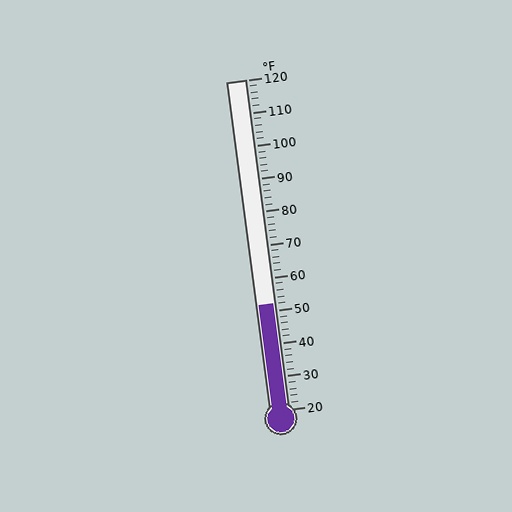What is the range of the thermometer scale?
The thermometer scale ranges from 20°F to 120°F.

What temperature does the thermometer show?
The thermometer shows approximately 52°F.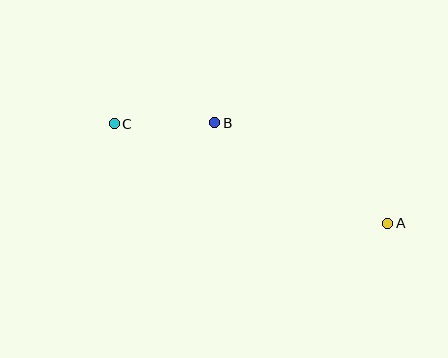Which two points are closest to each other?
Points B and C are closest to each other.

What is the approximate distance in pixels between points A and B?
The distance between A and B is approximately 200 pixels.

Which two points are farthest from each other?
Points A and C are farthest from each other.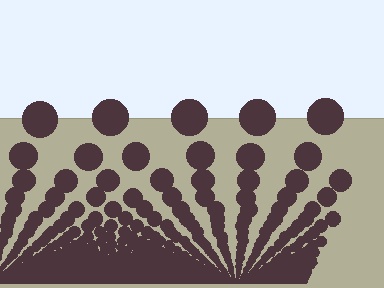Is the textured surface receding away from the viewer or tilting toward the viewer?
The surface appears to tilt toward the viewer. Texture elements get larger and sparser toward the top.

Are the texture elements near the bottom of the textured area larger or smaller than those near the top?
Smaller. The gradient is inverted — elements near the bottom are smaller and denser.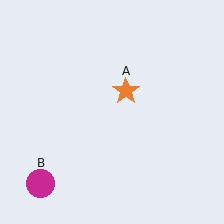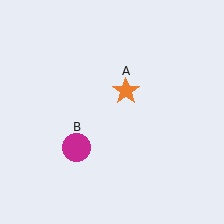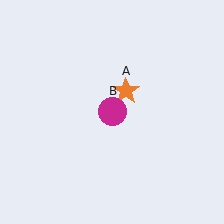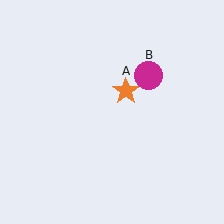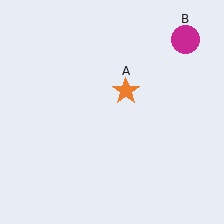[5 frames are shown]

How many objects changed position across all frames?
1 object changed position: magenta circle (object B).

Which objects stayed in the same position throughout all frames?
Orange star (object A) remained stationary.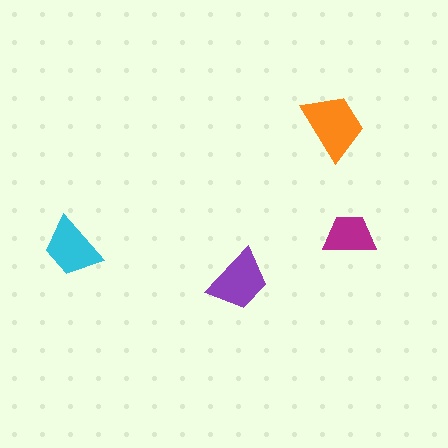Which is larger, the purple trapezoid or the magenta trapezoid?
The purple one.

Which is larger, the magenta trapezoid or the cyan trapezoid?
The cyan one.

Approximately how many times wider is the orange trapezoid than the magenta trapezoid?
About 1.5 times wider.